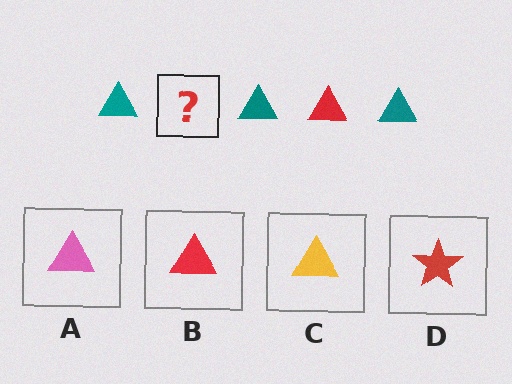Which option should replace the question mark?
Option B.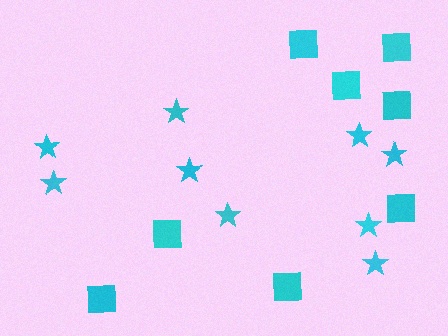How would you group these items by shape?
There are 2 groups: one group of squares (8) and one group of stars (9).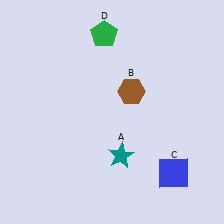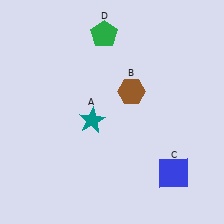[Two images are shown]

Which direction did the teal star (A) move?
The teal star (A) moved up.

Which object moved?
The teal star (A) moved up.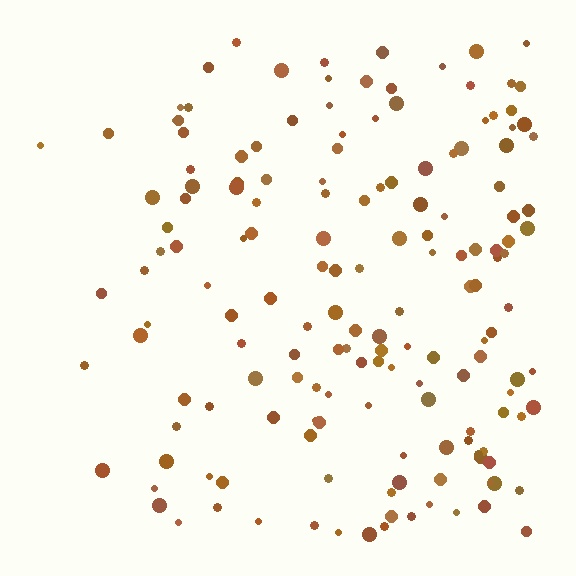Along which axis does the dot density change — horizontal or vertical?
Horizontal.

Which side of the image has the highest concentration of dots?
The right.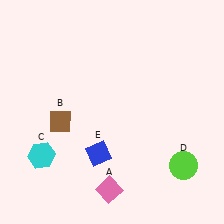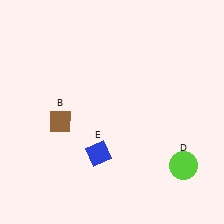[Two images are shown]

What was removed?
The cyan hexagon (C), the pink diamond (A) were removed in Image 2.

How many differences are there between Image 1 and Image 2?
There are 2 differences between the two images.